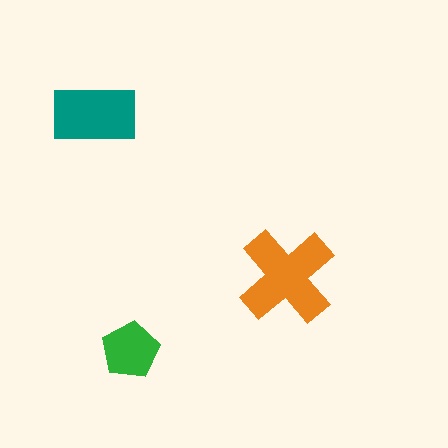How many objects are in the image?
There are 3 objects in the image.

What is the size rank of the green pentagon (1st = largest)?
3rd.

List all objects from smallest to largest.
The green pentagon, the teal rectangle, the orange cross.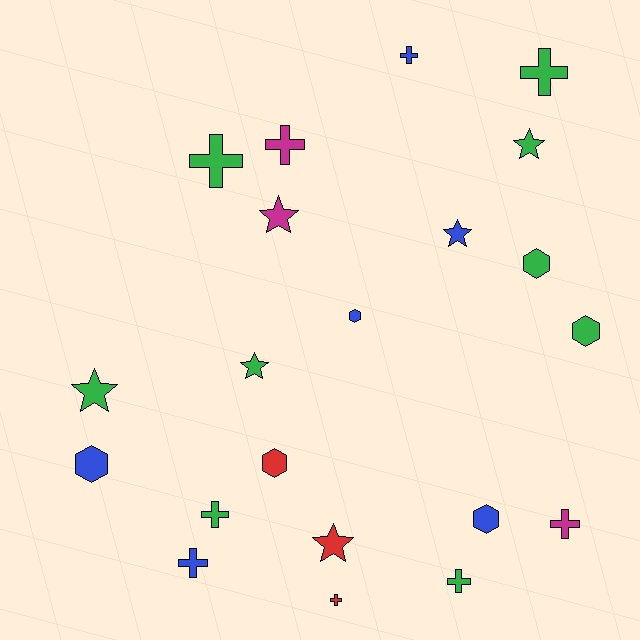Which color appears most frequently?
Green, with 9 objects.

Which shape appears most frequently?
Cross, with 9 objects.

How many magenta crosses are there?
There are 2 magenta crosses.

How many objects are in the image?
There are 21 objects.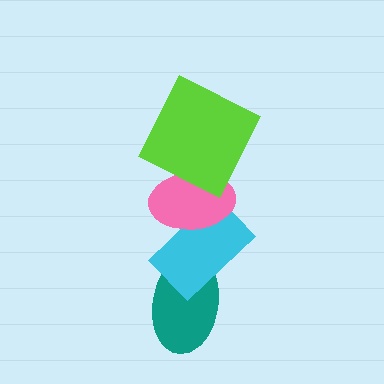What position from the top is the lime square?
The lime square is 1st from the top.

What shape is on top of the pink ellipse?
The lime square is on top of the pink ellipse.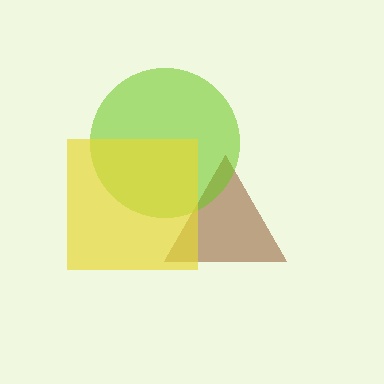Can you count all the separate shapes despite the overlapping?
Yes, there are 3 separate shapes.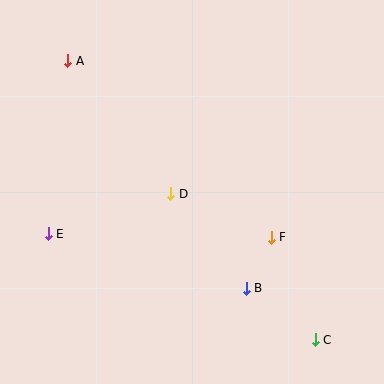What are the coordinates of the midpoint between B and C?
The midpoint between B and C is at (281, 314).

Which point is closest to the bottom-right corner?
Point C is closest to the bottom-right corner.